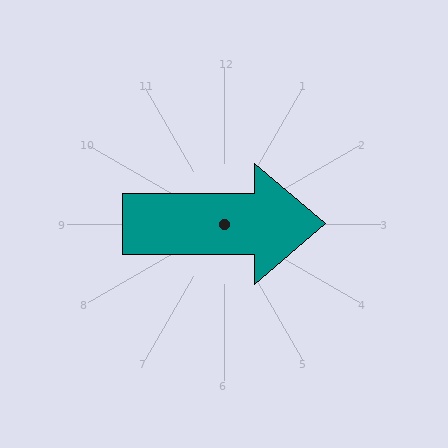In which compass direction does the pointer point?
East.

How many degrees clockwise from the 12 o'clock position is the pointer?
Approximately 90 degrees.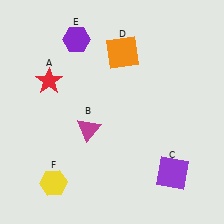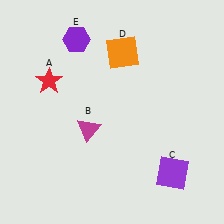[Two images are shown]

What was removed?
The yellow hexagon (F) was removed in Image 2.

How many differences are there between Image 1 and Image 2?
There is 1 difference between the two images.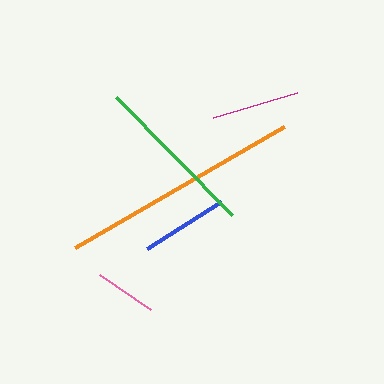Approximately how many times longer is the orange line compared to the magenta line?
The orange line is approximately 2.8 times the length of the magenta line.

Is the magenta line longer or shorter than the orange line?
The orange line is longer than the magenta line.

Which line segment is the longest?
The orange line is the longest at approximately 242 pixels.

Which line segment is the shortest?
The pink line is the shortest at approximately 63 pixels.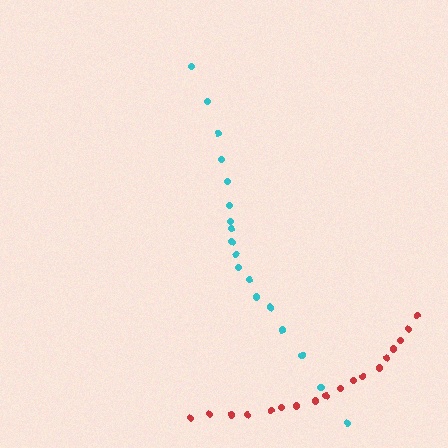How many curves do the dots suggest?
There are 2 distinct paths.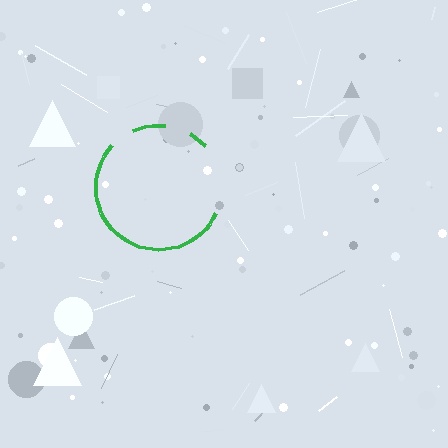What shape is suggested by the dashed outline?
The dashed outline suggests a circle.